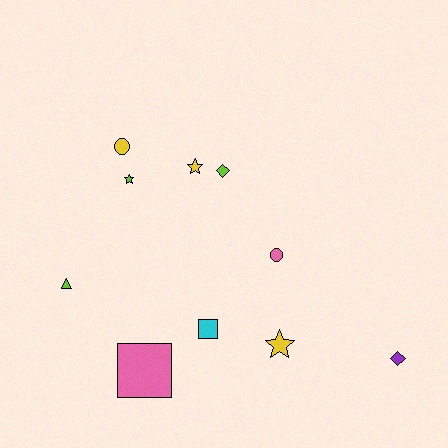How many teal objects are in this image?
There are no teal objects.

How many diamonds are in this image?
There are 2 diamonds.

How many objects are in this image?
There are 10 objects.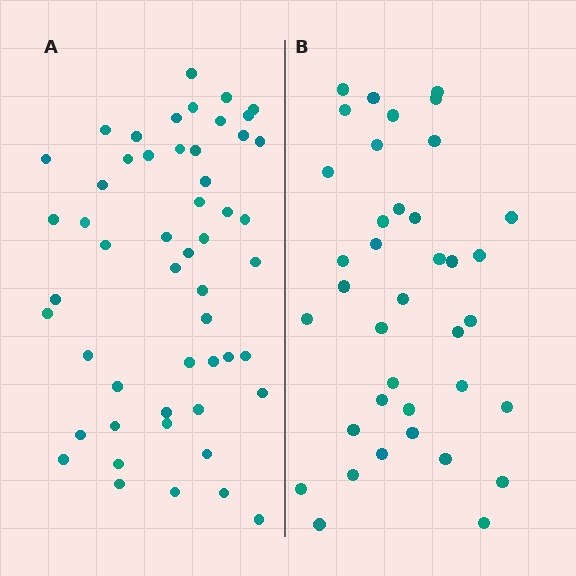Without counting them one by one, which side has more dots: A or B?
Region A (the left region) has more dots.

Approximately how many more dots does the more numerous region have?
Region A has approximately 15 more dots than region B.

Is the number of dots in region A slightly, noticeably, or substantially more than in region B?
Region A has noticeably more, but not dramatically so. The ratio is roughly 1.4 to 1.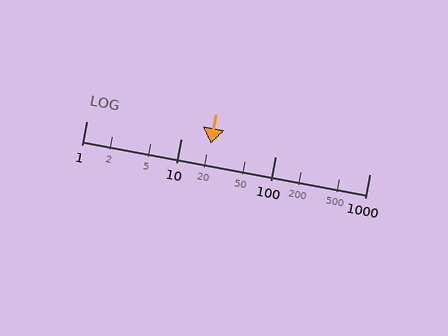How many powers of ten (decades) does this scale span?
The scale spans 3 decades, from 1 to 1000.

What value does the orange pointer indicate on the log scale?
The pointer indicates approximately 21.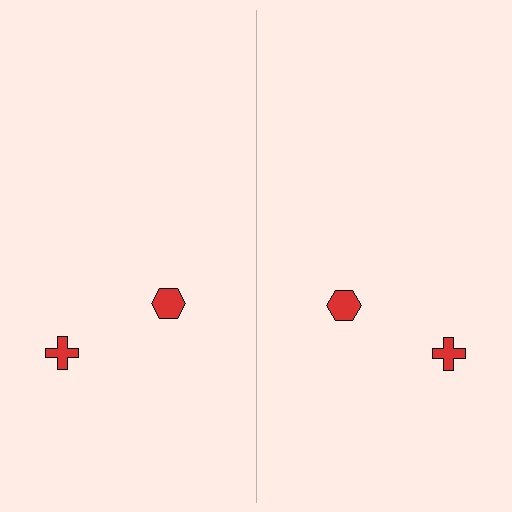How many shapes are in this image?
There are 4 shapes in this image.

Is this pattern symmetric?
Yes, this pattern has bilateral (reflection) symmetry.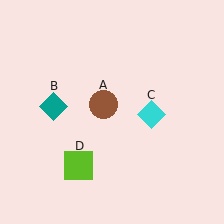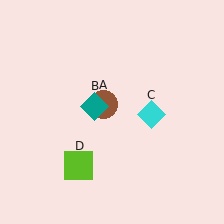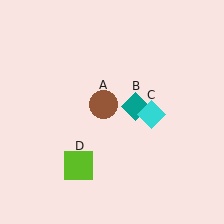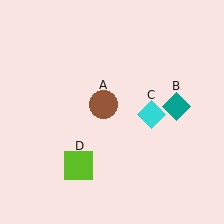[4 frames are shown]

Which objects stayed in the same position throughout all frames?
Brown circle (object A) and cyan diamond (object C) and lime square (object D) remained stationary.